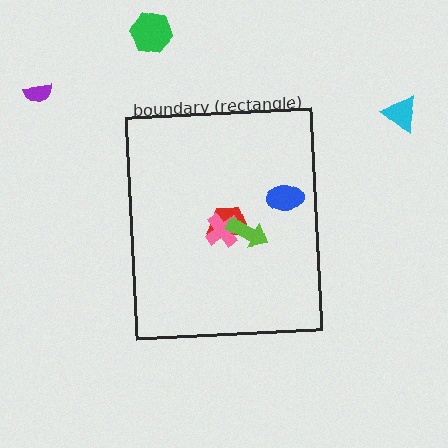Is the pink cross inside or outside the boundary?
Inside.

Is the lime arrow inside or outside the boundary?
Inside.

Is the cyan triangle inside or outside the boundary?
Outside.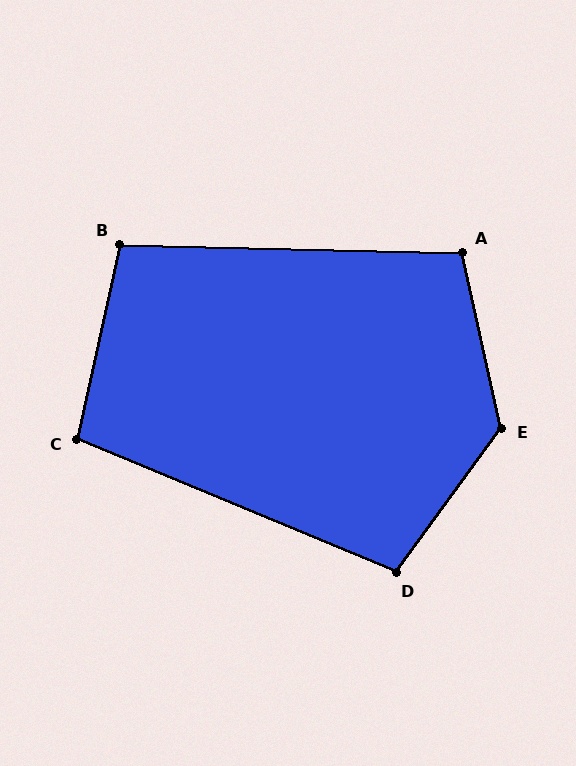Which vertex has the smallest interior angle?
C, at approximately 101 degrees.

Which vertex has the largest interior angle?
E, at approximately 131 degrees.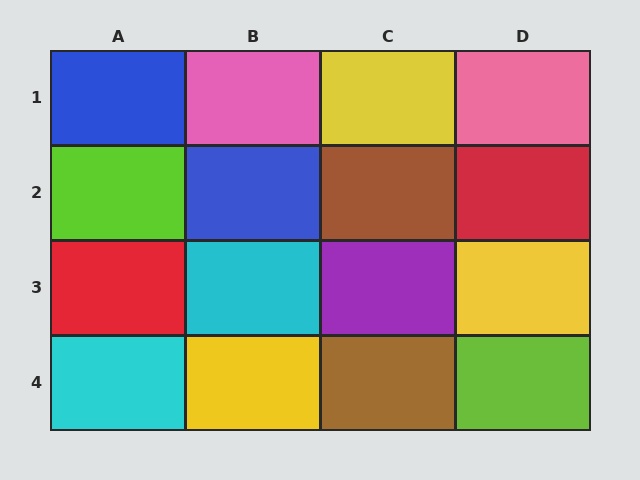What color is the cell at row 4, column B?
Yellow.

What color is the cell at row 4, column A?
Cyan.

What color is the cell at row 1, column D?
Pink.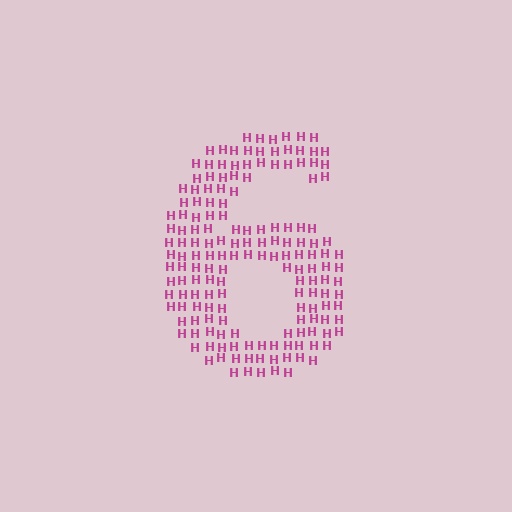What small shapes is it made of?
It is made of small letter H's.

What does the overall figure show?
The overall figure shows the digit 6.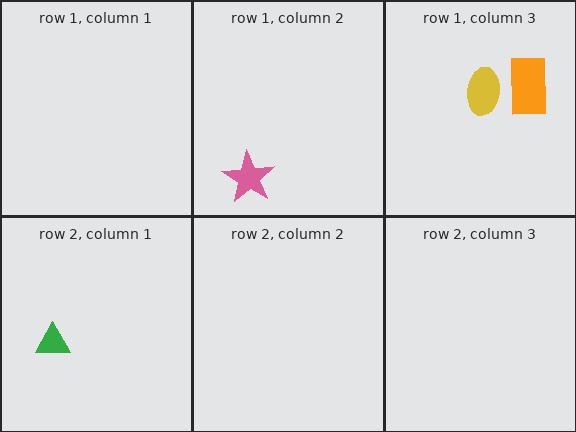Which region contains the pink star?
The row 1, column 2 region.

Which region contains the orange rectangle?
The row 1, column 3 region.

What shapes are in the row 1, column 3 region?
The yellow ellipse, the orange rectangle.